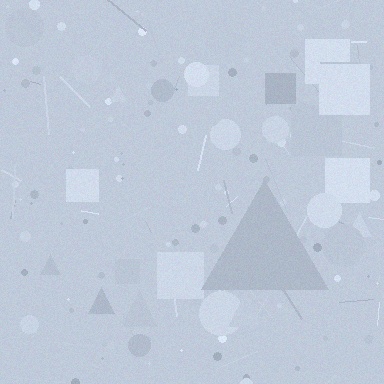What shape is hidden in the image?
A triangle is hidden in the image.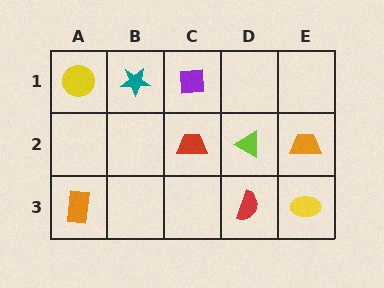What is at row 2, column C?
A red trapezoid.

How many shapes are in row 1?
3 shapes.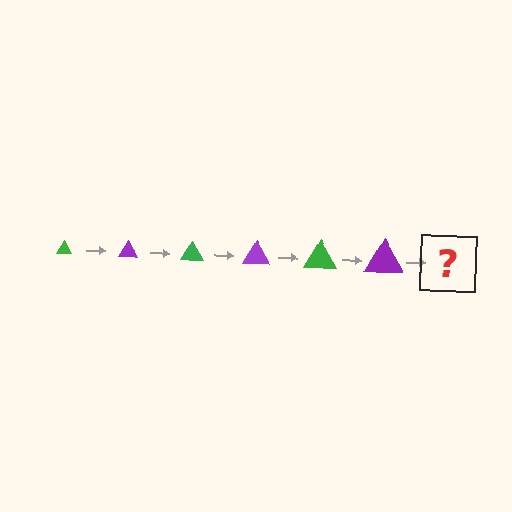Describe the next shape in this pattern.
It should be a green triangle, larger than the previous one.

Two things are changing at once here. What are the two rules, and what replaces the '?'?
The two rules are that the triangle grows larger each step and the color cycles through green and purple. The '?' should be a green triangle, larger than the previous one.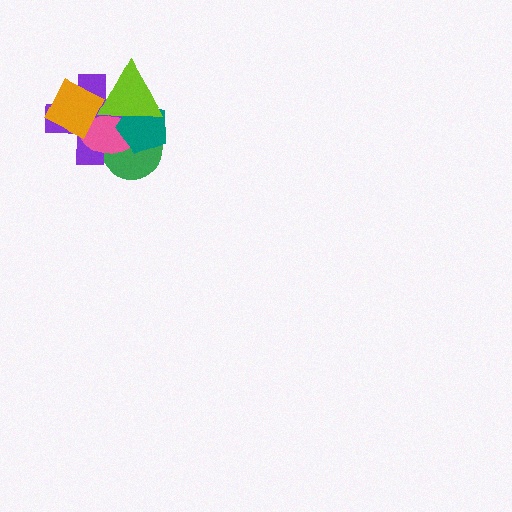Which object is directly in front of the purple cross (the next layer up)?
The pink ellipse is directly in front of the purple cross.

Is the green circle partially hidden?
Yes, it is partially covered by another shape.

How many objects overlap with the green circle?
4 objects overlap with the green circle.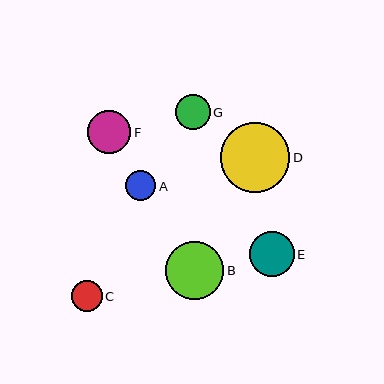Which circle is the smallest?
Circle A is the smallest with a size of approximately 31 pixels.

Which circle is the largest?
Circle D is the largest with a size of approximately 69 pixels.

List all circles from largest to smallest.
From largest to smallest: D, B, E, F, G, C, A.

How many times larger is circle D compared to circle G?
Circle D is approximately 2.0 times the size of circle G.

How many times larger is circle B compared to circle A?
Circle B is approximately 1.9 times the size of circle A.